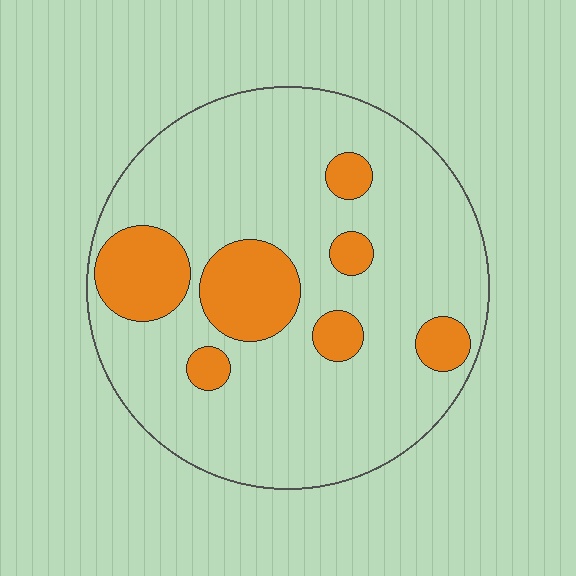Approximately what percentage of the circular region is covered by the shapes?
Approximately 20%.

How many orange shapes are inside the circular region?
7.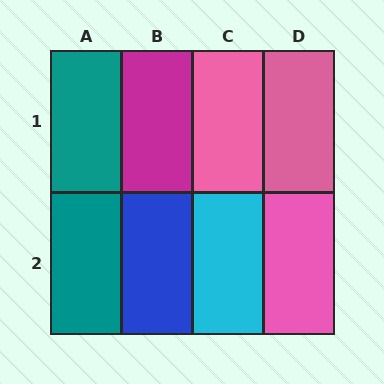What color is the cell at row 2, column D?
Pink.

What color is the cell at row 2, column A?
Teal.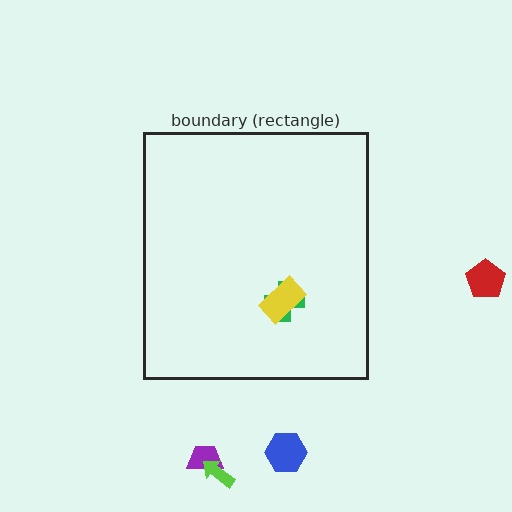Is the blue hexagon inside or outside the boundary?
Outside.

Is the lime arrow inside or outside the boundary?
Outside.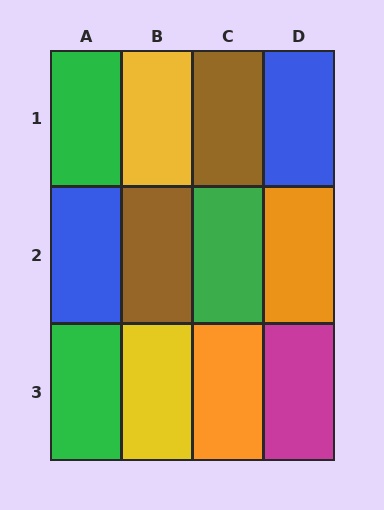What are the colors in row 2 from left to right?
Blue, brown, green, orange.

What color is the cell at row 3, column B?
Yellow.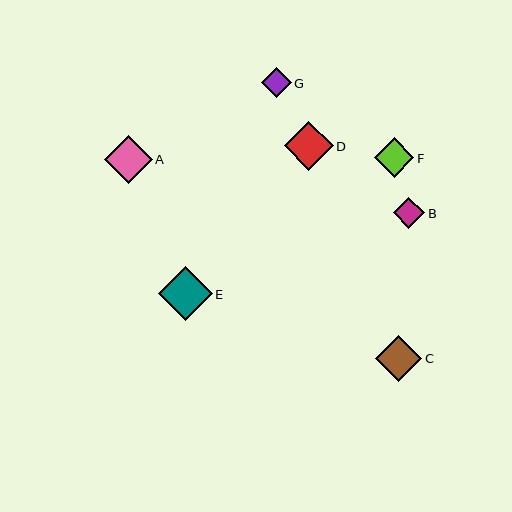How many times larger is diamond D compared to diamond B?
Diamond D is approximately 1.6 times the size of diamond B.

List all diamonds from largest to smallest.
From largest to smallest: E, D, A, C, F, B, G.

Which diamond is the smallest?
Diamond G is the smallest with a size of approximately 30 pixels.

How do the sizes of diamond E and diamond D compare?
Diamond E and diamond D are approximately the same size.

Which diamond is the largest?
Diamond E is the largest with a size of approximately 53 pixels.